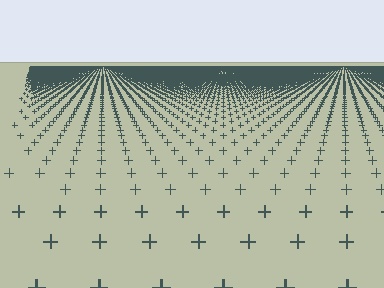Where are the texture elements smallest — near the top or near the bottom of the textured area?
Near the top.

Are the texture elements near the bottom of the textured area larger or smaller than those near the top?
Larger. Near the bottom, elements are closer to the viewer and appear at a bigger on-screen size.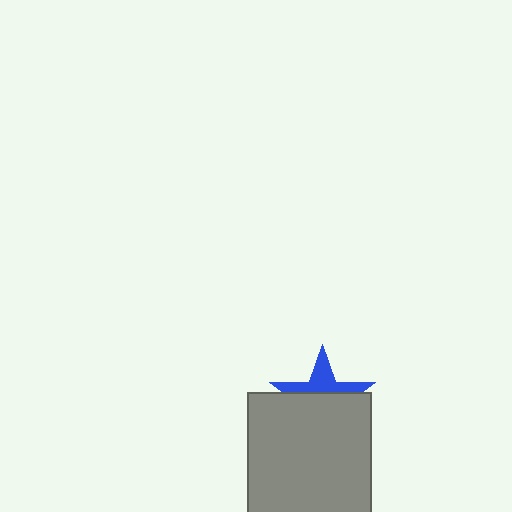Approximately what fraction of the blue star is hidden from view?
Roughly 61% of the blue star is hidden behind the gray square.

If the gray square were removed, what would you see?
You would see the complete blue star.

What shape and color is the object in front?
The object in front is a gray square.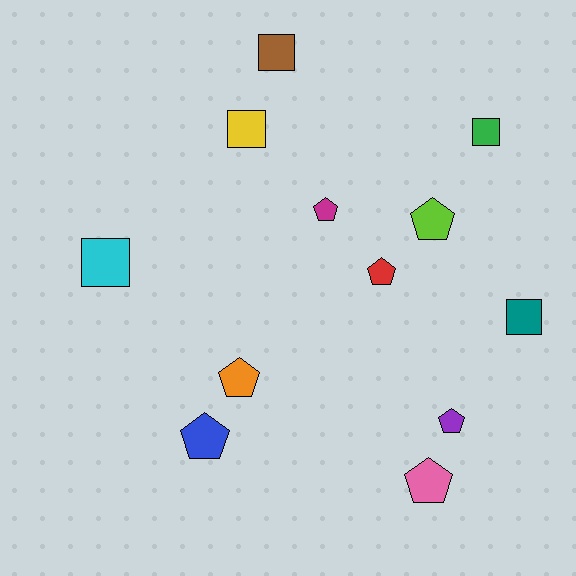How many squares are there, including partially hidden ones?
There are 5 squares.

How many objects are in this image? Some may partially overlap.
There are 12 objects.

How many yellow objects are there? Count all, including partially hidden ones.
There is 1 yellow object.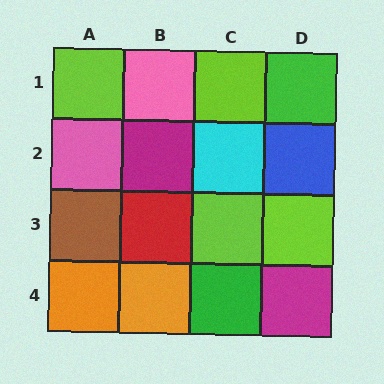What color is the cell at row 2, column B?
Magenta.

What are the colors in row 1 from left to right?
Lime, pink, lime, green.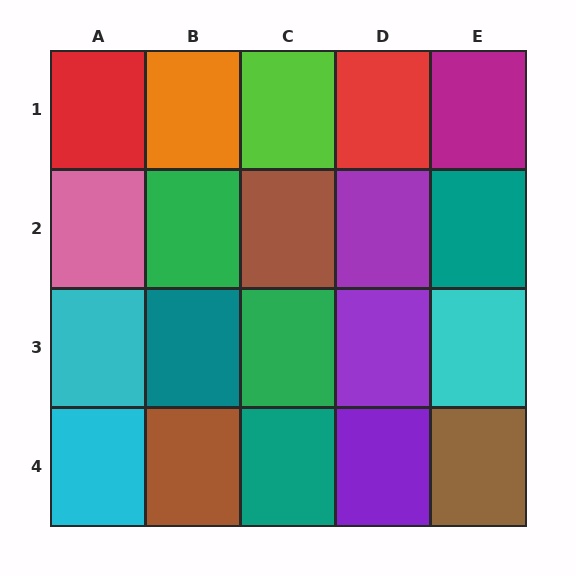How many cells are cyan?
3 cells are cyan.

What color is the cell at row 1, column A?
Red.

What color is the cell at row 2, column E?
Teal.